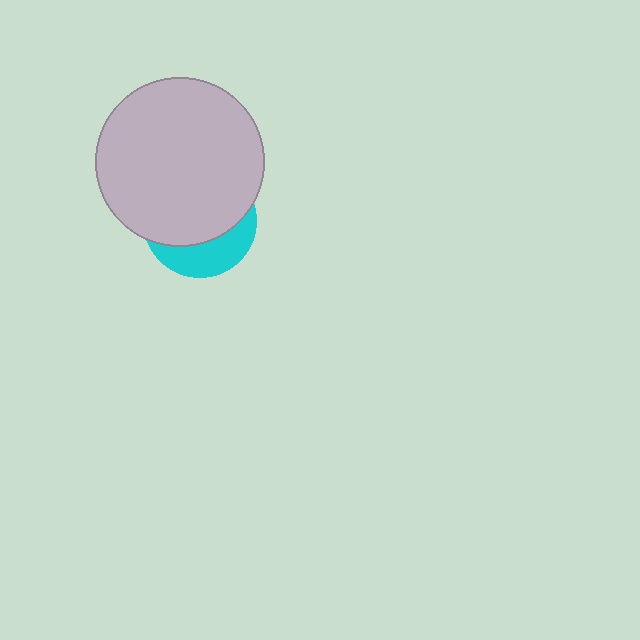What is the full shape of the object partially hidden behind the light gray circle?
The partially hidden object is a cyan circle.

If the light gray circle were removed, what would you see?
You would see the complete cyan circle.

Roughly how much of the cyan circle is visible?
A small part of it is visible (roughly 32%).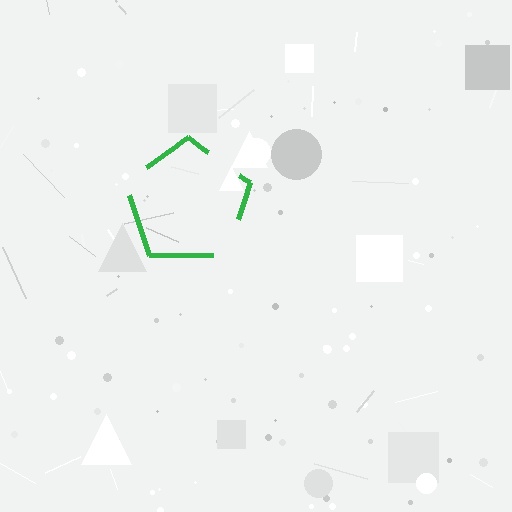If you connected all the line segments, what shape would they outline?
They would outline a pentagon.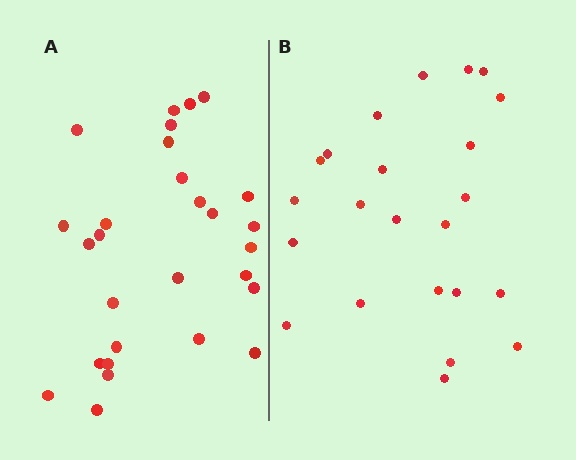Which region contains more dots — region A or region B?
Region A (the left region) has more dots.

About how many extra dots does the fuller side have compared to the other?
Region A has about 5 more dots than region B.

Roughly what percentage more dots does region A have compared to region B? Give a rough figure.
About 20% more.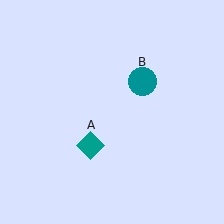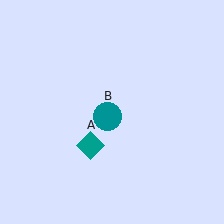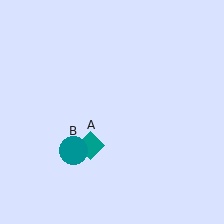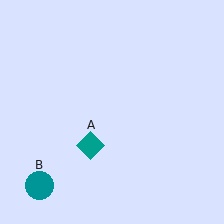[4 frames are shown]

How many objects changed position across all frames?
1 object changed position: teal circle (object B).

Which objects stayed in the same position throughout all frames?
Teal diamond (object A) remained stationary.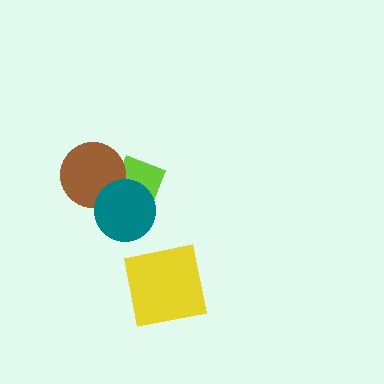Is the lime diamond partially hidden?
Yes, it is partially covered by another shape.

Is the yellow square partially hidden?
No, no other shape covers it.